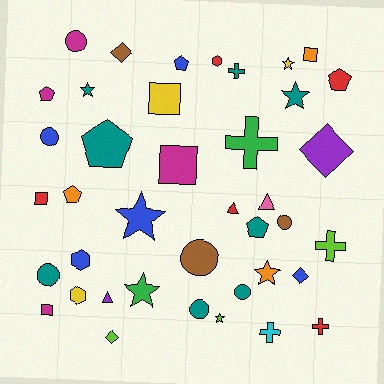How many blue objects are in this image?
There are 5 blue objects.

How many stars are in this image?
There are 7 stars.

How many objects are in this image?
There are 40 objects.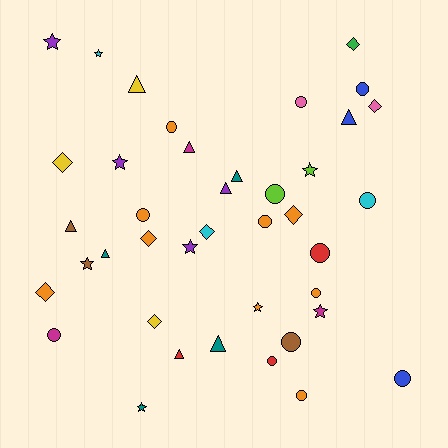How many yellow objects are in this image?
There are 3 yellow objects.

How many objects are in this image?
There are 40 objects.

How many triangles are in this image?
There are 9 triangles.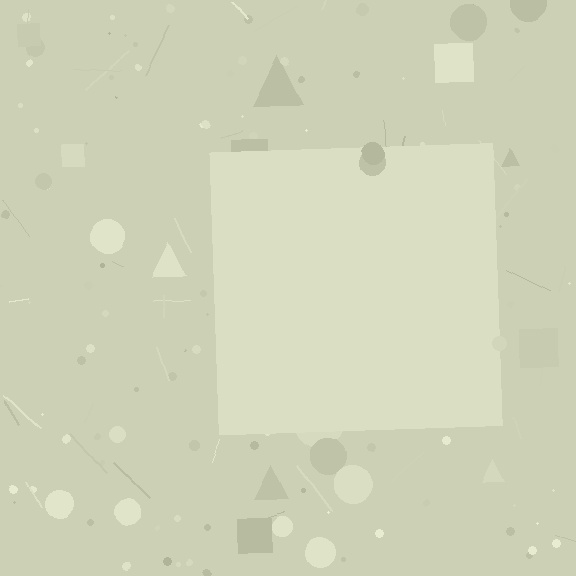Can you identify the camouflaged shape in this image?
The camouflaged shape is a square.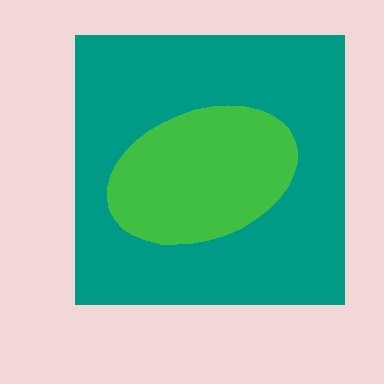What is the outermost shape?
The teal square.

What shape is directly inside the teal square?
The green ellipse.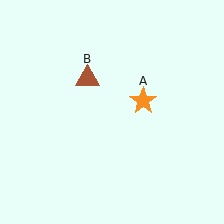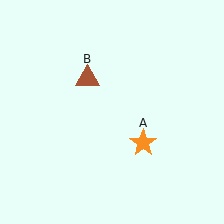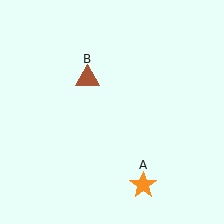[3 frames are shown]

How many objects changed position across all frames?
1 object changed position: orange star (object A).